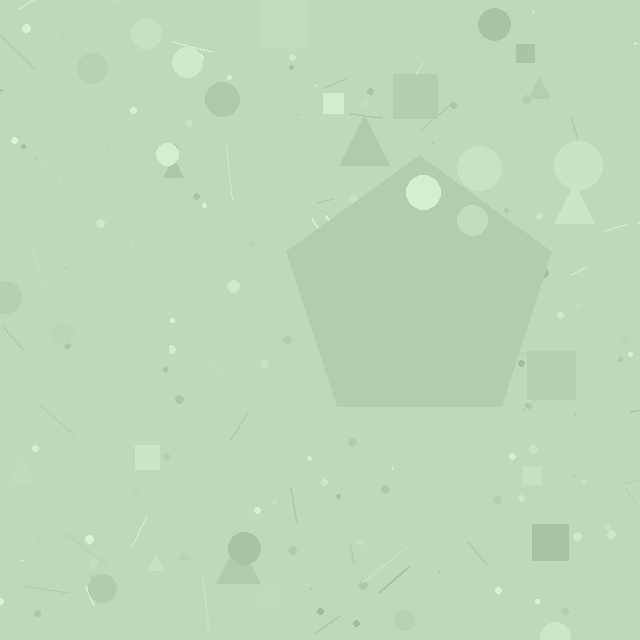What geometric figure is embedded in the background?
A pentagon is embedded in the background.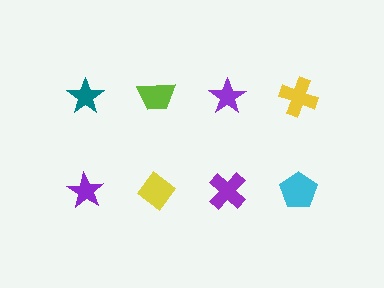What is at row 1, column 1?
A teal star.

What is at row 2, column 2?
A yellow diamond.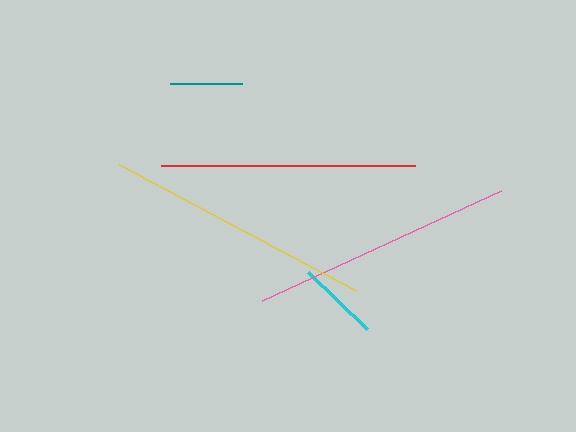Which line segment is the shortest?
The teal line is the shortest at approximately 72 pixels.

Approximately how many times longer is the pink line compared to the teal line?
The pink line is approximately 3.7 times the length of the teal line.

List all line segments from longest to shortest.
From longest to shortest: yellow, pink, red, cyan, teal.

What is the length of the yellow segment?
The yellow segment is approximately 269 pixels long.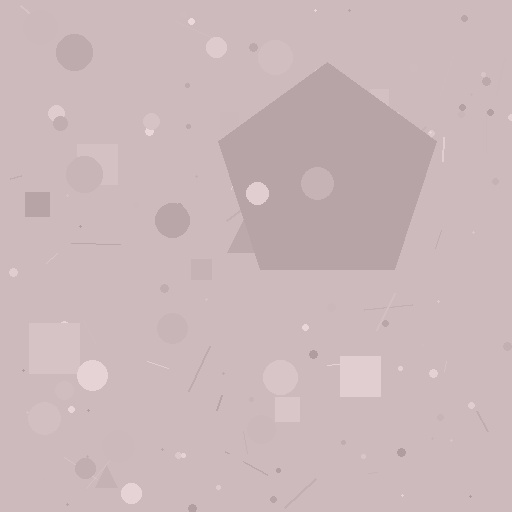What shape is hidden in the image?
A pentagon is hidden in the image.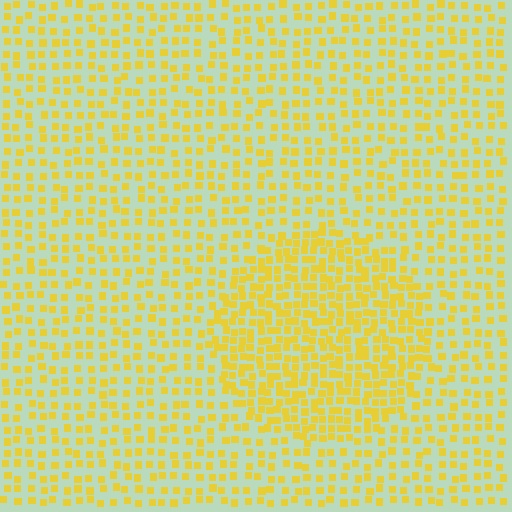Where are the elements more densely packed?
The elements are more densely packed inside the circle boundary.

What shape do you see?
I see a circle.